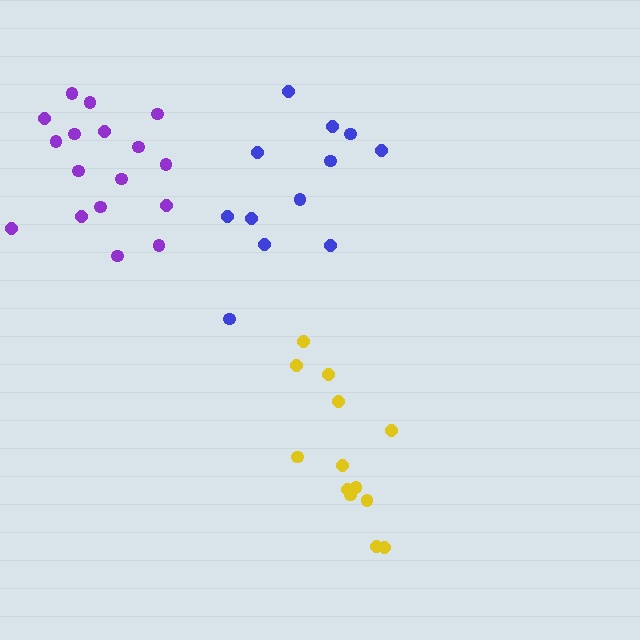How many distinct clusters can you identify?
There are 3 distinct clusters.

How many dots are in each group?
Group 1: 13 dots, Group 2: 17 dots, Group 3: 12 dots (42 total).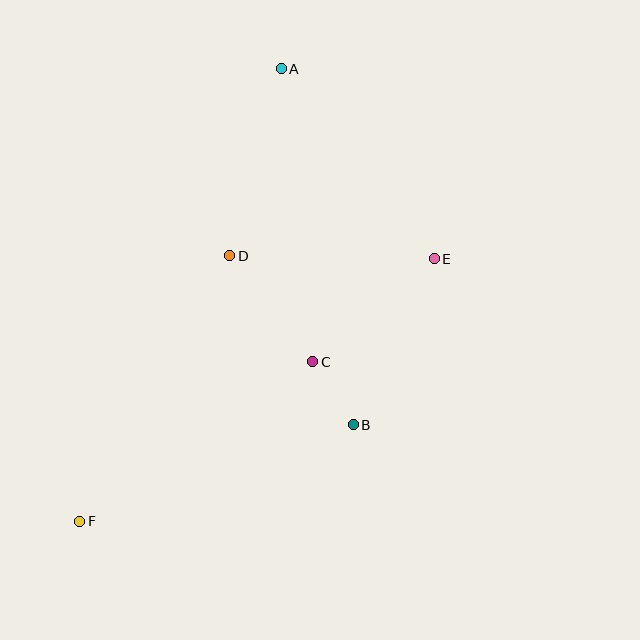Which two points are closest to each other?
Points B and C are closest to each other.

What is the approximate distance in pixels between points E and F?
The distance between E and F is approximately 441 pixels.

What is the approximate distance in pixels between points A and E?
The distance between A and E is approximately 244 pixels.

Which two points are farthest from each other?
Points A and F are farthest from each other.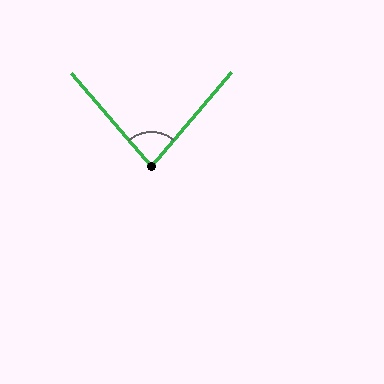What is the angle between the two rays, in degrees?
Approximately 81 degrees.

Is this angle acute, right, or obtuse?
It is acute.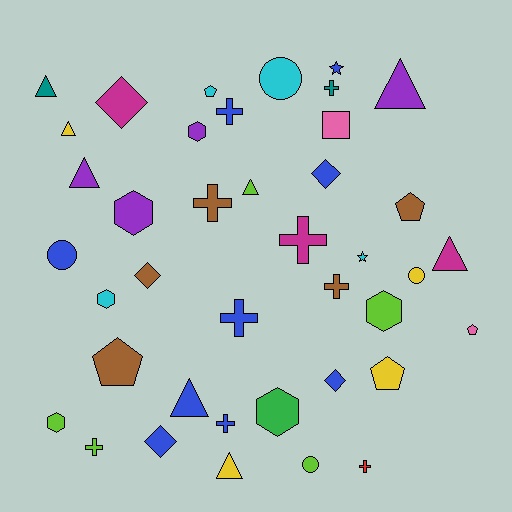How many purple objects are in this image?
There are 4 purple objects.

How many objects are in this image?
There are 40 objects.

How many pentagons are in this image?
There are 5 pentagons.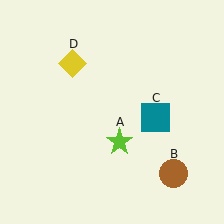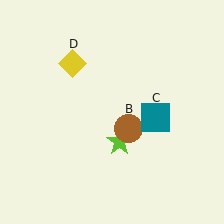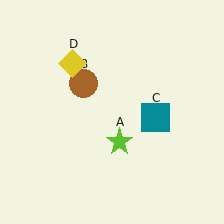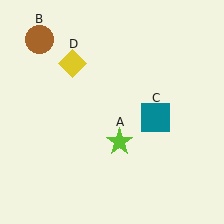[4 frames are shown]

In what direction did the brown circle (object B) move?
The brown circle (object B) moved up and to the left.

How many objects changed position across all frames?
1 object changed position: brown circle (object B).